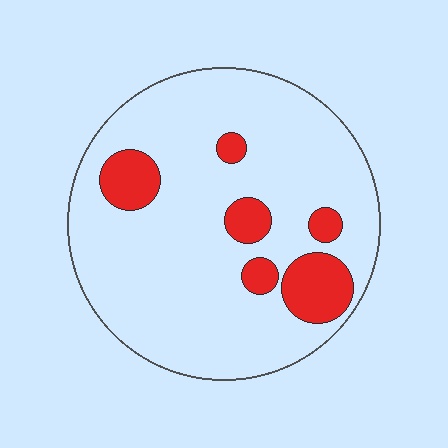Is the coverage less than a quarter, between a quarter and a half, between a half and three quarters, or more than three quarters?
Less than a quarter.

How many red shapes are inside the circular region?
6.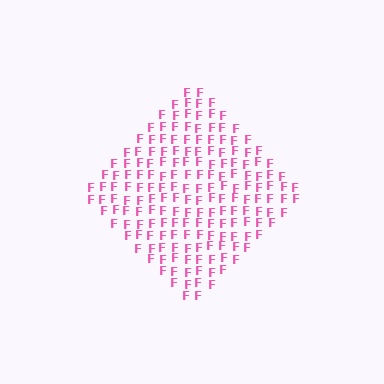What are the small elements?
The small elements are letter F's.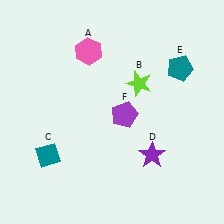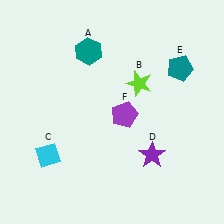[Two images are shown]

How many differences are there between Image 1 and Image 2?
There are 2 differences between the two images.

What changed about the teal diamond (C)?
In Image 1, C is teal. In Image 2, it changed to cyan.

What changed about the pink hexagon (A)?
In Image 1, A is pink. In Image 2, it changed to teal.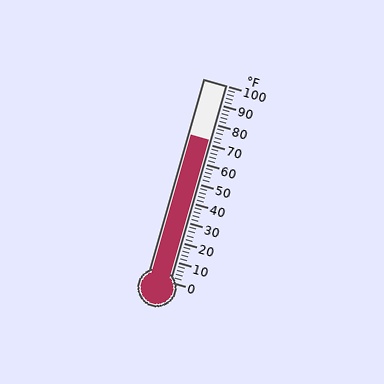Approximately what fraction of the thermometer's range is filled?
The thermometer is filled to approximately 70% of its range.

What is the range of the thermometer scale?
The thermometer scale ranges from 0°F to 100°F.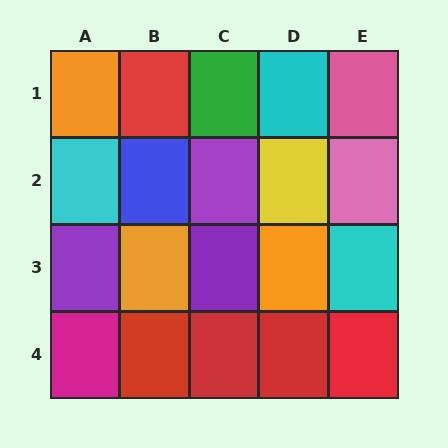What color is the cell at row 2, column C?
Purple.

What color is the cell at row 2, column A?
Cyan.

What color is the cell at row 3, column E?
Cyan.